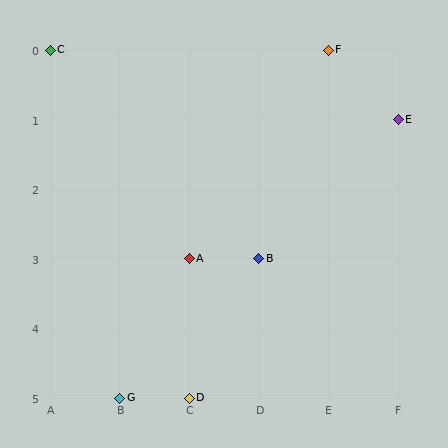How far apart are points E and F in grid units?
Points E and F are 1 column and 1 row apart (about 1.4 grid units diagonally).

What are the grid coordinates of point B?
Point B is at grid coordinates (D, 3).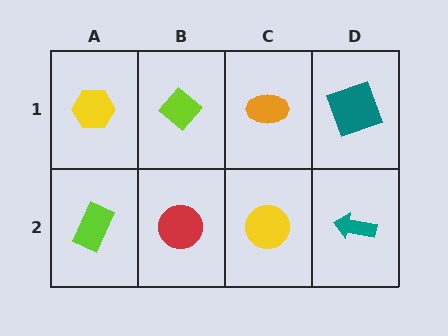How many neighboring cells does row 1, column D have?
2.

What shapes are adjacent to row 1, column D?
A teal arrow (row 2, column D), an orange ellipse (row 1, column C).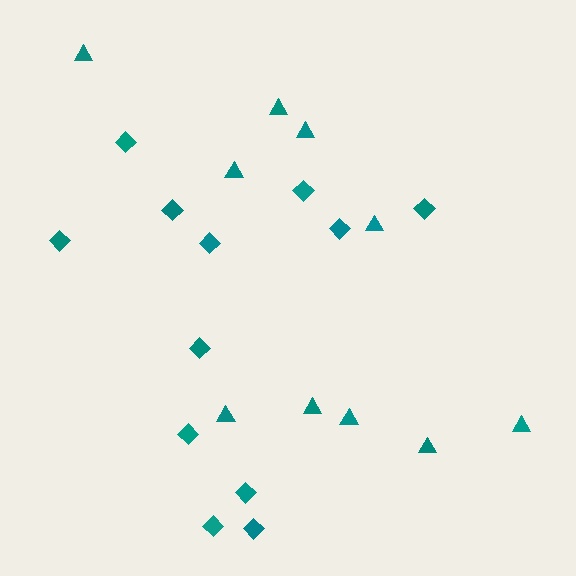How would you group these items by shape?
There are 2 groups: one group of triangles (10) and one group of diamonds (12).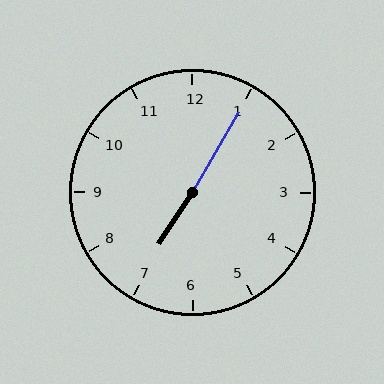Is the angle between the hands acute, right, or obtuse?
It is obtuse.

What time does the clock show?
7:05.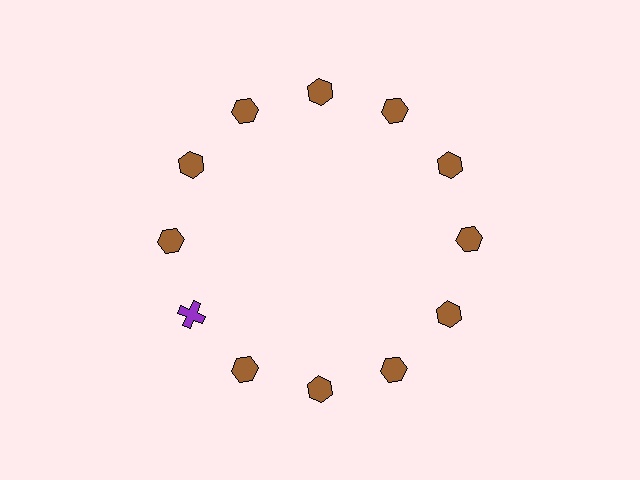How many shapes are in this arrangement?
There are 12 shapes arranged in a ring pattern.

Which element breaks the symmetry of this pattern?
The purple cross at roughly the 8 o'clock position breaks the symmetry. All other shapes are brown hexagons.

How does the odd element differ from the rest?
It differs in both color (purple instead of brown) and shape (cross instead of hexagon).